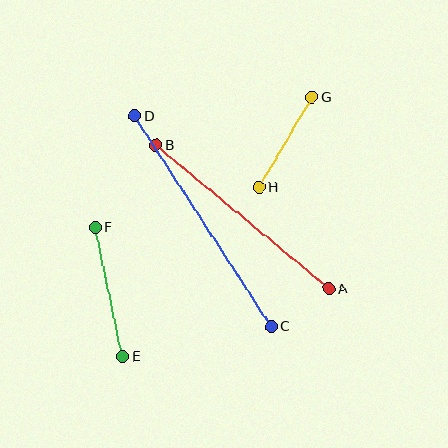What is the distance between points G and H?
The distance is approximately 105 pixels.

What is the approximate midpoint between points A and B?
The midpoint is at approximately (242, 217) pixels.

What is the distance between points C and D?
The distance is approximately 251 pixels.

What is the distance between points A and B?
The distance is approximately 225 pixels.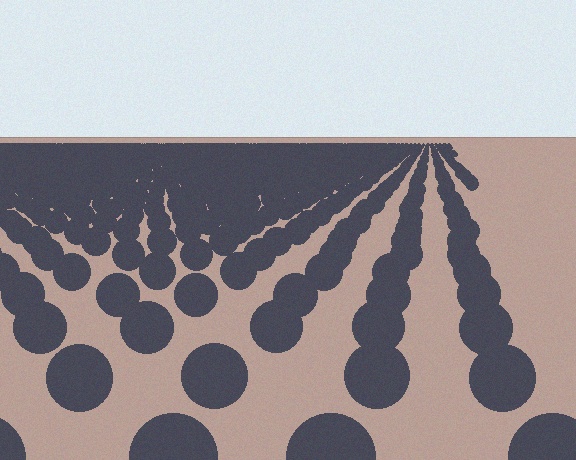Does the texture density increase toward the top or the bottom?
Density increases toward the top.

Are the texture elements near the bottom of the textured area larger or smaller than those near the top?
Larger. Near the bottom, elements are closer to the viewer and appear at a bigger on-screen size.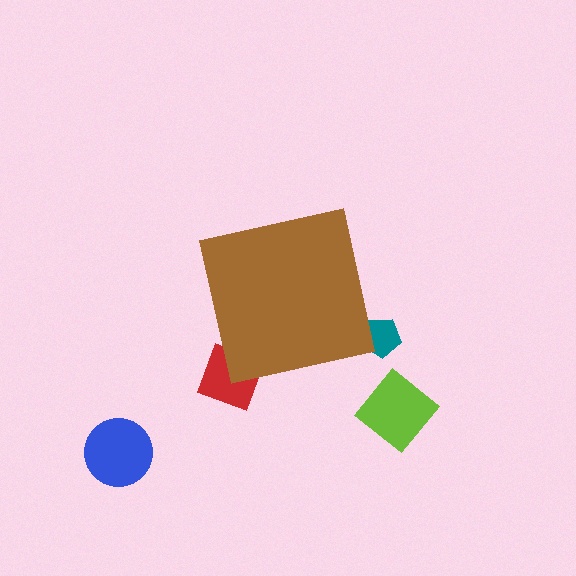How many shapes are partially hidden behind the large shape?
2 shapes are partially hidden.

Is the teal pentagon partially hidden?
Yes, the teal pentagon is partially hidden behind the brown square.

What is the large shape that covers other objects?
A brown square.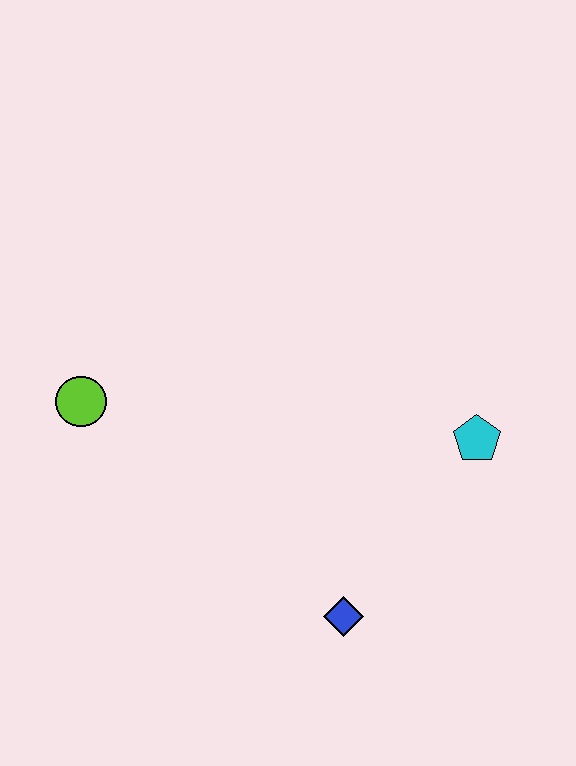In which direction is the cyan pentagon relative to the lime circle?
The cyan pentagon is to the right of the lime circle.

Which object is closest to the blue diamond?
The cyan pentagon is closest to the blue diamond.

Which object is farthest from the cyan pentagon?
The lime circle is farthest from the cyan pentagon.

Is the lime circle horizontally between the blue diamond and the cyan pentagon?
No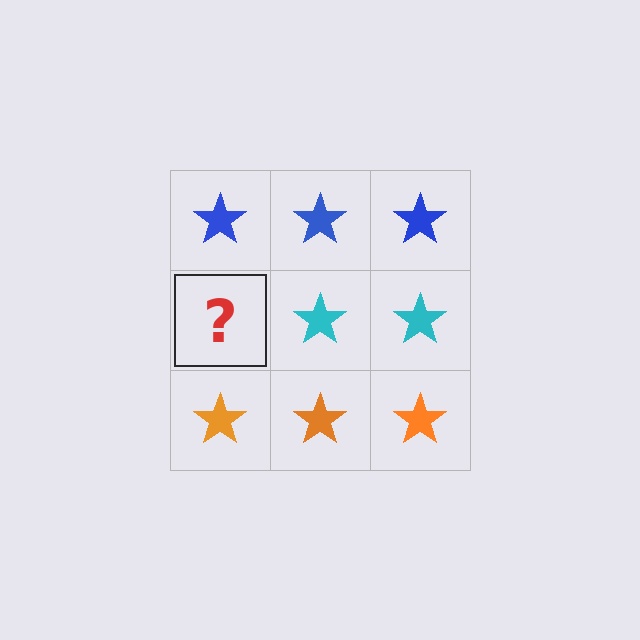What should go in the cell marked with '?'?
The missing cell should contain a cyan star.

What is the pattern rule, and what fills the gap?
The rule is that each row has a consistent color. The gap should be filled with a cyan star.